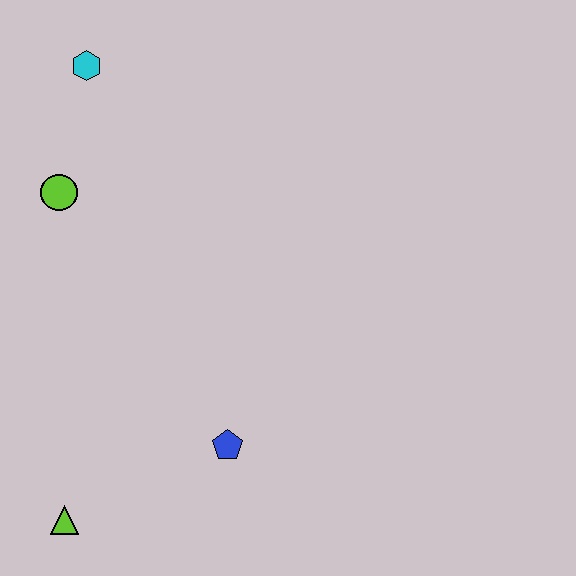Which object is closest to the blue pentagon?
The lime triangle is closest to the blue pentagon.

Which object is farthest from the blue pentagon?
The cyan hexagon is farthest from the blue pentagon.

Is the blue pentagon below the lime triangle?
No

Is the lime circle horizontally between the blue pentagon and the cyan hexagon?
No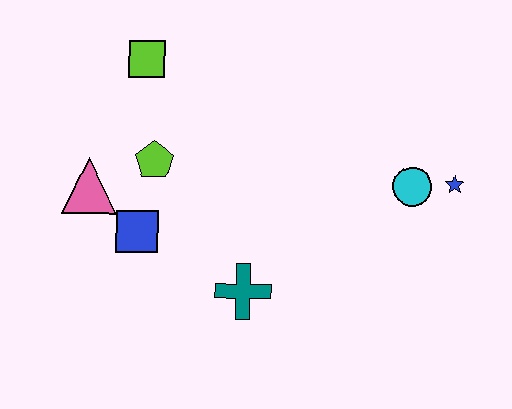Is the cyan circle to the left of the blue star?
Yes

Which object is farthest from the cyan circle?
The pink triangle is farthest from the cyan circle.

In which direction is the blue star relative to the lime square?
The blue star is to the right of the lime square.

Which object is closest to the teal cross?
The blue square is closest to the teal cross.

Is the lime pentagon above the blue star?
Yes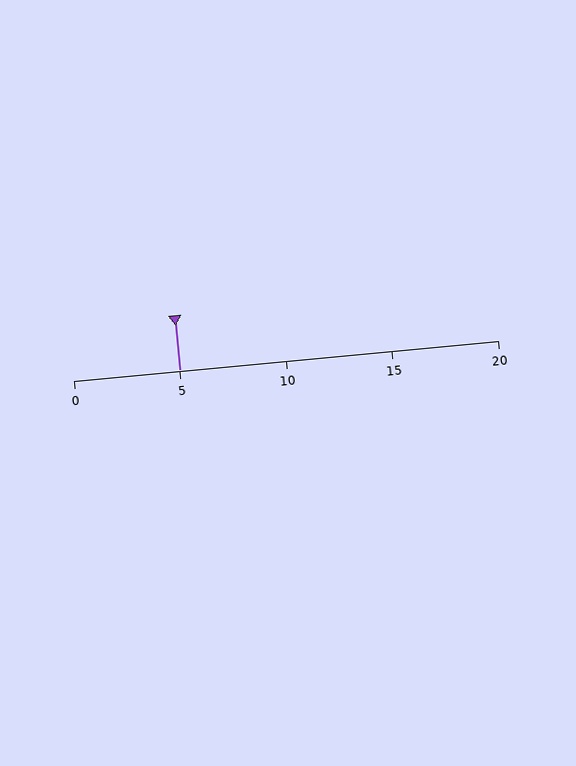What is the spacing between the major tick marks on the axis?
The major ticks are spaced 5 apart.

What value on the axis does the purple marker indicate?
The marker indicates approximately 5.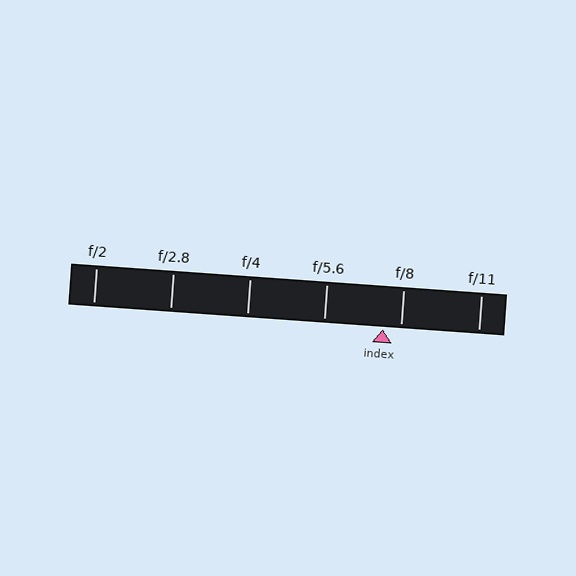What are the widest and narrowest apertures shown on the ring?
The widest aperture shown is f/2 and the narrowest is f/11.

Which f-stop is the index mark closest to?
The index mark is closest to f/8.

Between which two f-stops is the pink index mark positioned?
The index mark is between f/5.6 and f/8.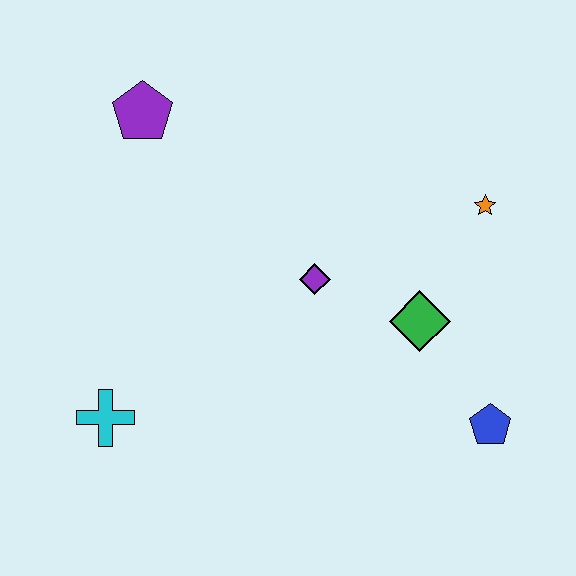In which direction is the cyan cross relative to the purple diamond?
The cyan cross is to the left of the purple diamond.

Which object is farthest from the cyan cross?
The orange star is farthest from the cyan cross.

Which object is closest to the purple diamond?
The green diamond is closest to the purple diamond.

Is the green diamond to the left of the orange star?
Yes